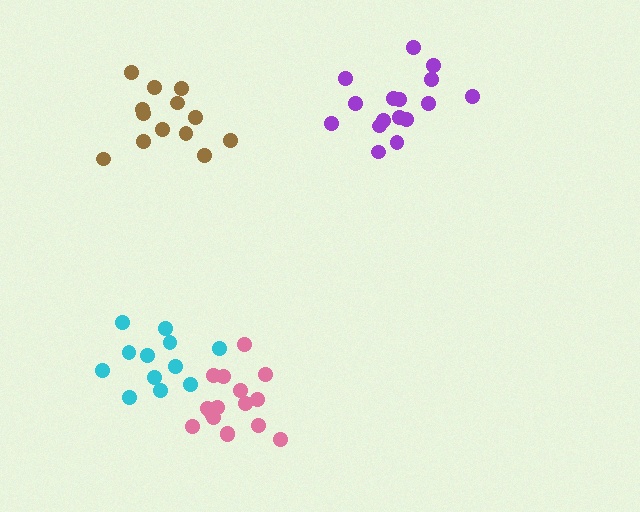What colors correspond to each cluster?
The clusters are colored: brown, cyan, purple, pink.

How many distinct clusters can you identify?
There are 4 distinct clusters.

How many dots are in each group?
Group 1: 13 dots, Group 2: 12 dots, Group 3: 16 dots, Group 4: 16 dots (57 total).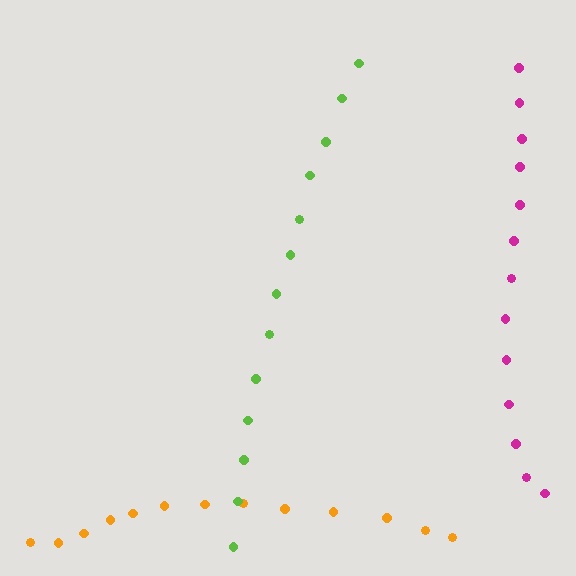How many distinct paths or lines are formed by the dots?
There are 3 distinct paths.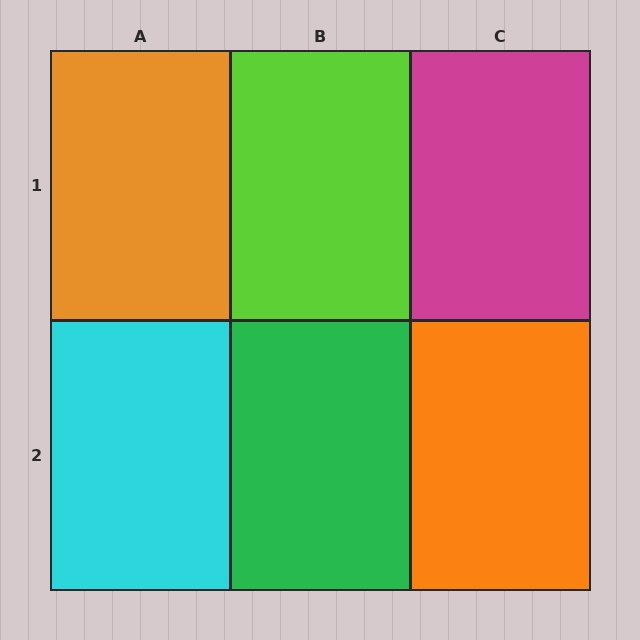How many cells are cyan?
1 cell is cyan.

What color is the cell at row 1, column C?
Magenta.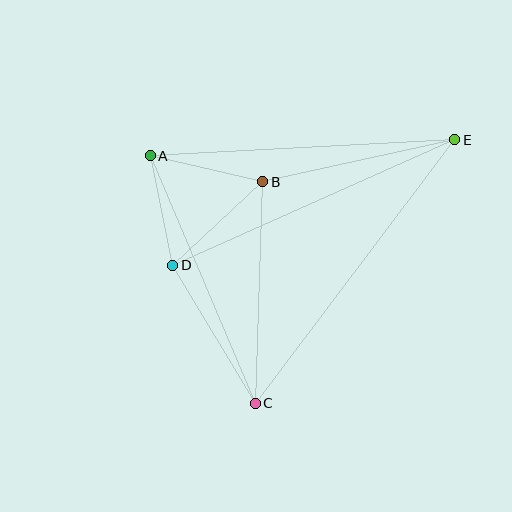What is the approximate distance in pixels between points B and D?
The distance between B and D is approximately 123 pixels.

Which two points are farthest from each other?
Points C and E are farthest from each other.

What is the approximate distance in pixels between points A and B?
The distance between A and B is approximately 116 pixels.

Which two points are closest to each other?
Points A and D are closest to each other.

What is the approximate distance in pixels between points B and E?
The distance between B and E is approximately 197 pixels.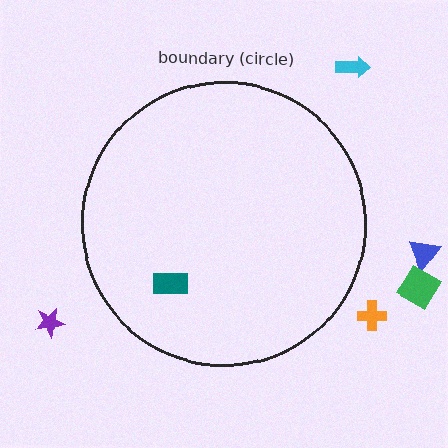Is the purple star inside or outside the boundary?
Outside.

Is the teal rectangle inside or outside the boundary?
Inside.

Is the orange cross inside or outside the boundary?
Outside.